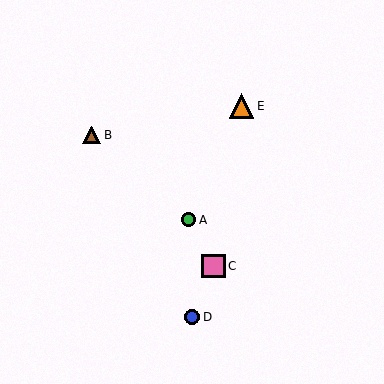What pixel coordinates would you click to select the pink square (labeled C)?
Click at (213, 266) to select the pink square C.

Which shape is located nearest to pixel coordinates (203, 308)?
The blue circle (labeled D) at (192, 317) is nearest to that location.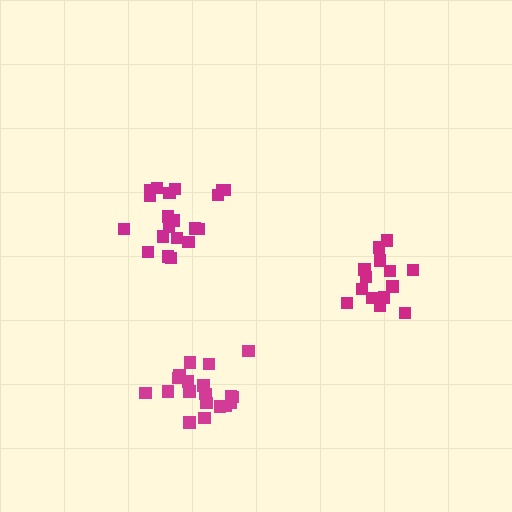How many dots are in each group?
Group 1: 20 dots, Group 2: 14 dots, Group 3: 19 dots (53 total).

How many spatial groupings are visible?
There are 3 spatial groupings.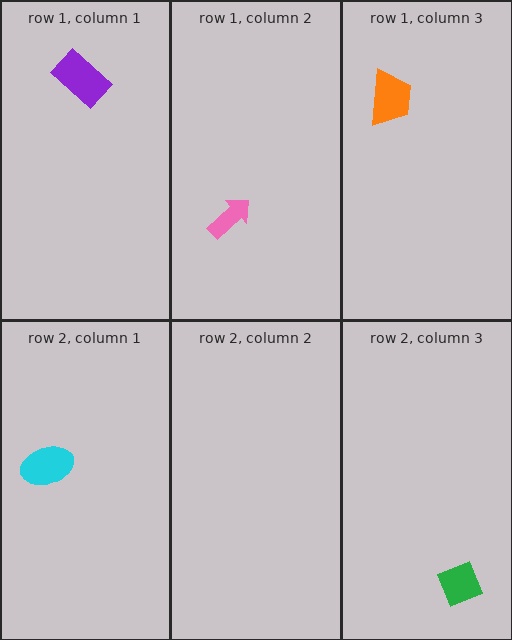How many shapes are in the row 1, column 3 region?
1.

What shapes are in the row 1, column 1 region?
The purple rectangle.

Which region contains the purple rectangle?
The row 1, column 1 region.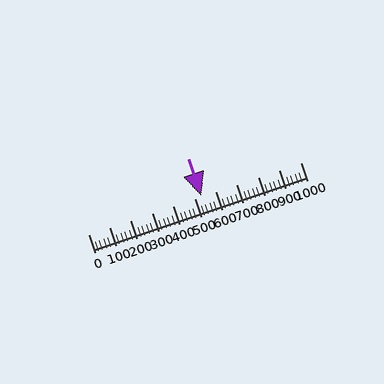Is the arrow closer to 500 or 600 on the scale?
The arrow is closer to 500.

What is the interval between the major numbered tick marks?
The major tick marks are spaced 100 units apart.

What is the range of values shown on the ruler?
The ruler shows values from 0 to 1000.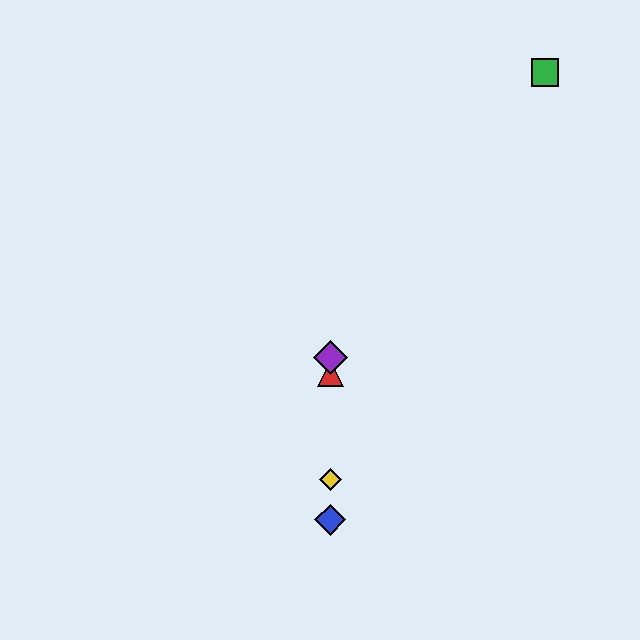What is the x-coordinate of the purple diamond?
The purple diamond is at x≈330.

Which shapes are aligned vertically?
The red triangle, the blue diamond, the yellow diamond, the purple diamond are aligned vertically.